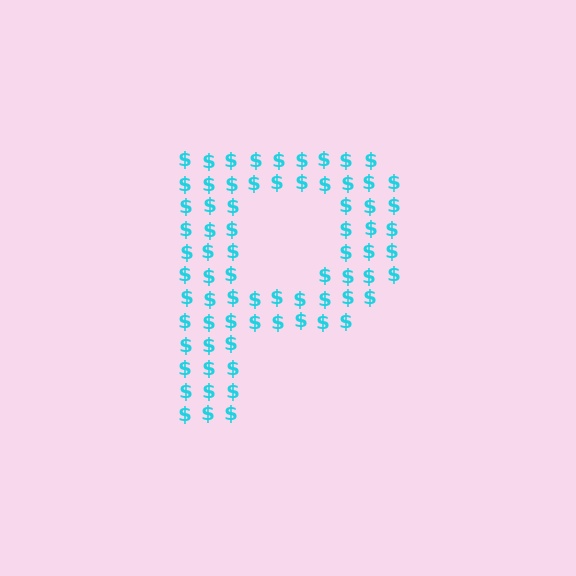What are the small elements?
The small elements are dollar signs.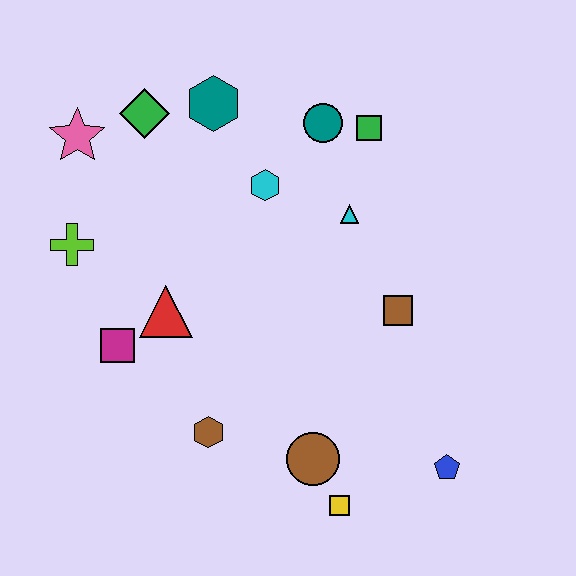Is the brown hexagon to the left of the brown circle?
Yes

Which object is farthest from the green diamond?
The blue pentagon is farthest from the green diamond.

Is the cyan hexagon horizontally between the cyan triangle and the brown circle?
No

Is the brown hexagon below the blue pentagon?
No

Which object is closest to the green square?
The teal circle is closest to the green square.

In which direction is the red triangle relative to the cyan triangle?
The red triangle is to the left of the cyan triangle.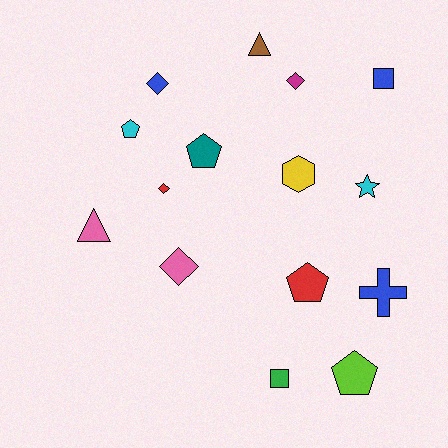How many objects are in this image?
There are 15 objects.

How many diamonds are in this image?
There are 4 diamonds.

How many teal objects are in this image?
There is 1 teal object.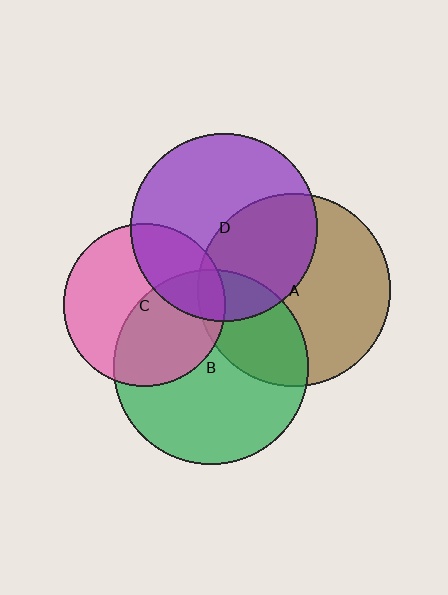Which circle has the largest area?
Circle B (green).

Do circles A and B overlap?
Yes.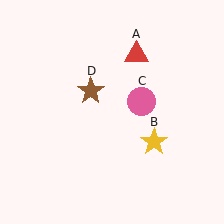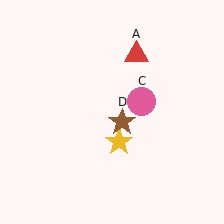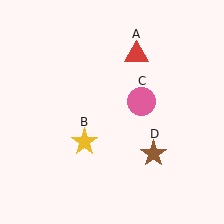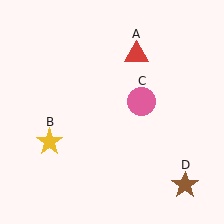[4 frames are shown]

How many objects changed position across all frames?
2 objects changed position: yellow star (object B), brown star (object D).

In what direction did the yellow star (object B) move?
The yellow star (object B) moved left.